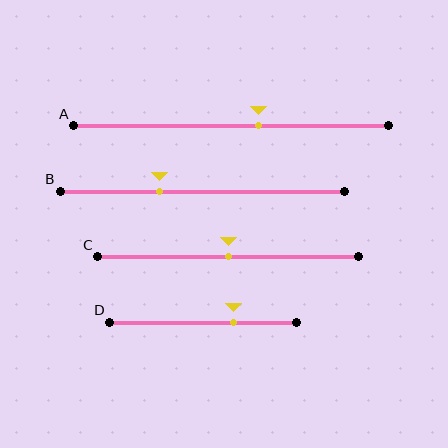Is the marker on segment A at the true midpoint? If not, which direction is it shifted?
No, the marker on segment A is shifted to the right by about 9% of the segment length.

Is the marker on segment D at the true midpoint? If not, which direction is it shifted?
No, the marker on segment D is shifted to the right by about 17% of the segment length.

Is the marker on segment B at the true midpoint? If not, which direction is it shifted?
No, the marker on segment B is shifted to the left by about 15% of the segment length.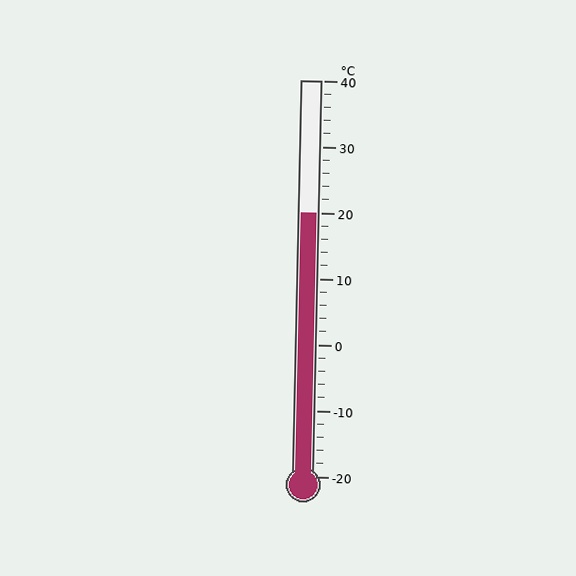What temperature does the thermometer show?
The thermometer shows approximately 20°C.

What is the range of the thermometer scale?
The thermometer scale ranges from -20°C to 40°C.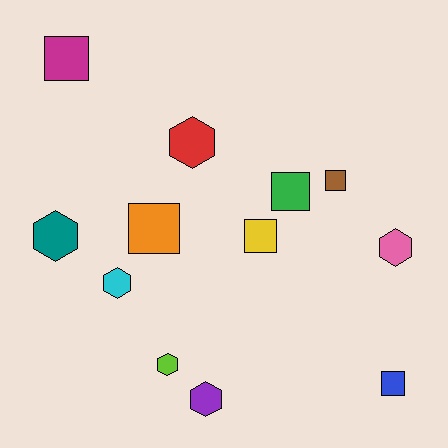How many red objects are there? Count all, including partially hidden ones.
There is 1 red object.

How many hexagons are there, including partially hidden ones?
There are 6 hexagons.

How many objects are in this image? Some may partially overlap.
There are 12 objects.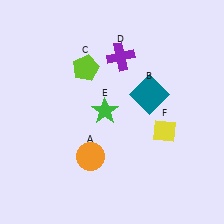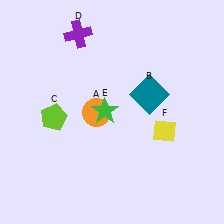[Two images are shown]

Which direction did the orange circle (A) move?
The orange circle (A) moved up.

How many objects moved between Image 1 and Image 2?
3 objects moved between the two images.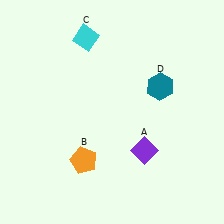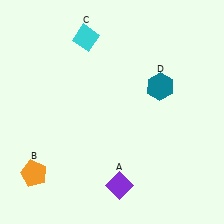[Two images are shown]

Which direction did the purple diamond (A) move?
The purple diamond (A) moved down.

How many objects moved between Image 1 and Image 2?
2 objects moved between the two images.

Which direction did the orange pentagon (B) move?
The orange pentagon (B) moved left.